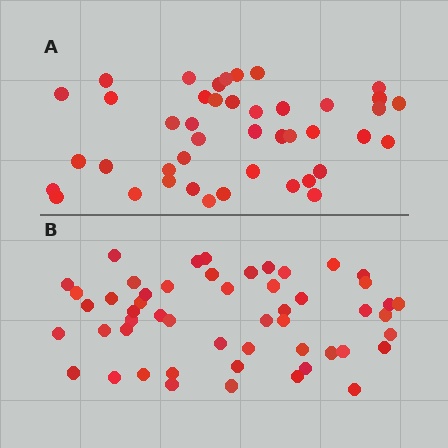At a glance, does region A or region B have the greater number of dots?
Region B (the bottom region) has more dots.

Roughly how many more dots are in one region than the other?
Region B has roughly 8 or so more dots than region A.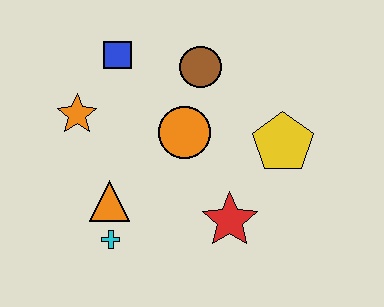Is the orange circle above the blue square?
No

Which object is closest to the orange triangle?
The cyan cross is closest to the orange triangle.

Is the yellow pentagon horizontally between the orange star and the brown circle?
No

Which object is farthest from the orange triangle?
The yellow pentagon is farthest from the orange triangle.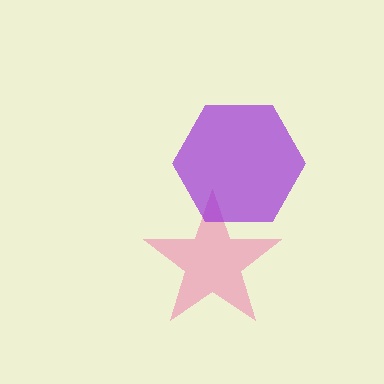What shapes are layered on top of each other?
The layered shapes are: a pink star, a purple hexagon.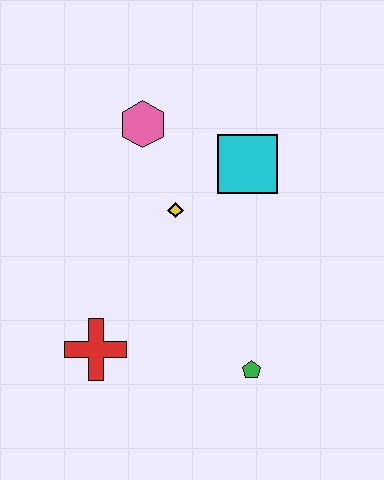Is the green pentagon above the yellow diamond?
No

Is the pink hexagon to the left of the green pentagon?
Yes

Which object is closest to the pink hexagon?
The yellow diamond is closest to the pink hexagon.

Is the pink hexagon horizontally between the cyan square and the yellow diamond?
No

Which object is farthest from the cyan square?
The red cross is farthest from the cyan square.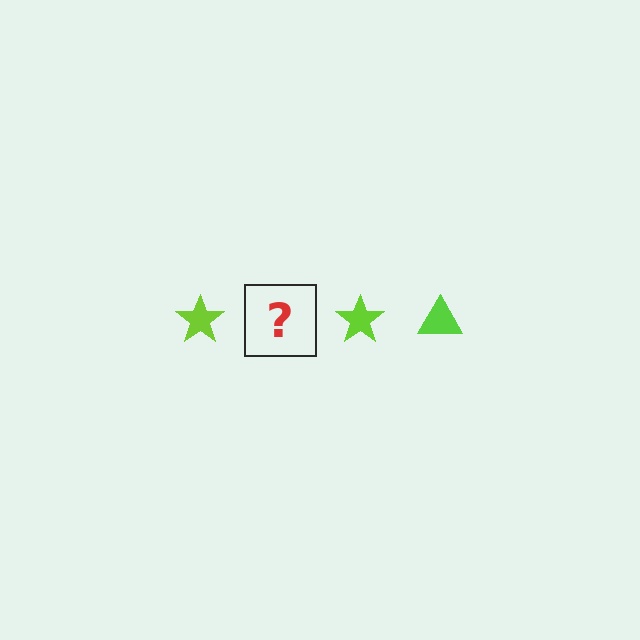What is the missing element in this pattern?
The missing element is a lime triangle.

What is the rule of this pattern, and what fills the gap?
The rule is that the pattern cycles through star, triangle shapes in lime. The gap should be filled with a lime triangle.